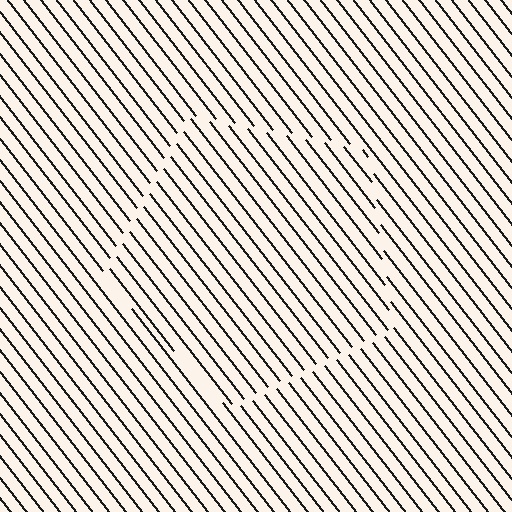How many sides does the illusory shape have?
5 sides — the line-ends trace a pentagon.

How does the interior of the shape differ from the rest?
The interior of the shape contains the same grating, shifted by half a period — the contour is defined by the phase discontinuity where line-ends from the inner and outer gratings abut.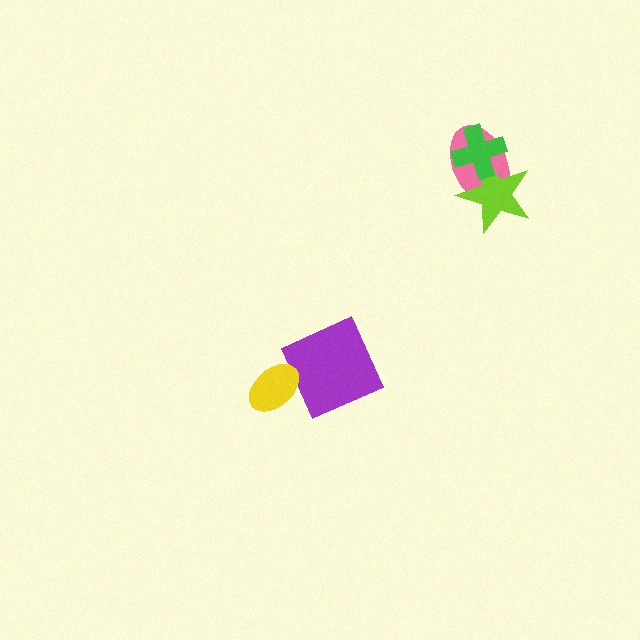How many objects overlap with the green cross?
2 objects overlap with the green cross.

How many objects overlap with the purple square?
0 objects overlap with the purple square.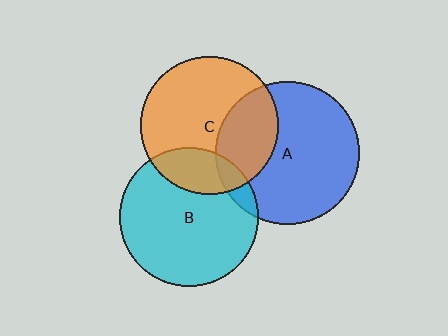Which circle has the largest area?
Circle A (blue).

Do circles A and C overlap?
Yes.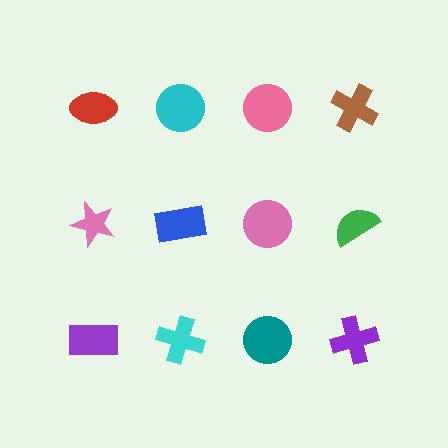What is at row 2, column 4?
A green semicircle.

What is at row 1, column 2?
A cyan circle.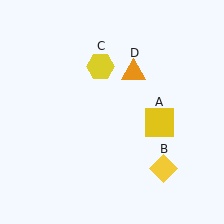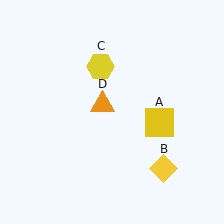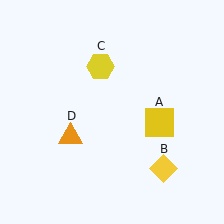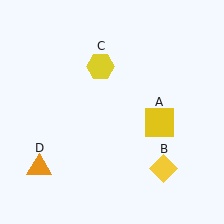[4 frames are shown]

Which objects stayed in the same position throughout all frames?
Yellow square (object A) and yellow diamond (object B) and yellow hexagon (object C) remained stationary.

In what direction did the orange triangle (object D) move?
The orange triangle (object D) moved down and to the left.